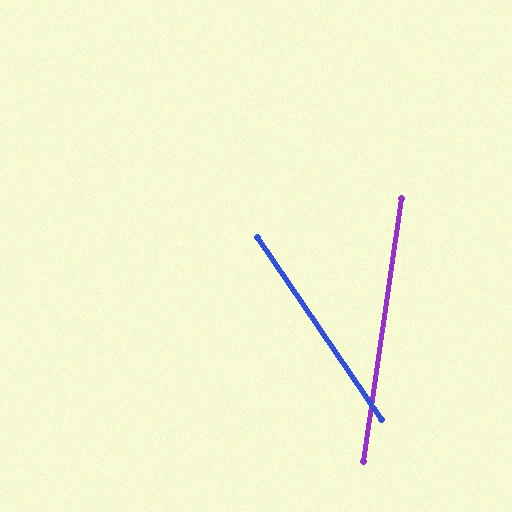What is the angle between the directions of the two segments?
Approximately 43 degrees.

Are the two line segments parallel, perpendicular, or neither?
Neither parallel nor perpendicular — they differ by about 43°.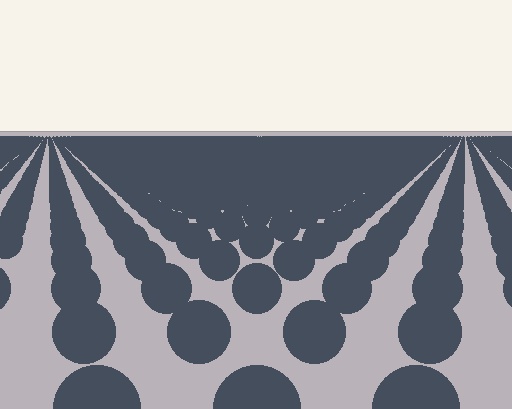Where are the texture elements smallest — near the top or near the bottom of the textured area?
Near the top.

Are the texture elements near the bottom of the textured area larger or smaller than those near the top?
Larger. Near the bottom, elements are closer to the viewer and appear at a bigger on-screen size.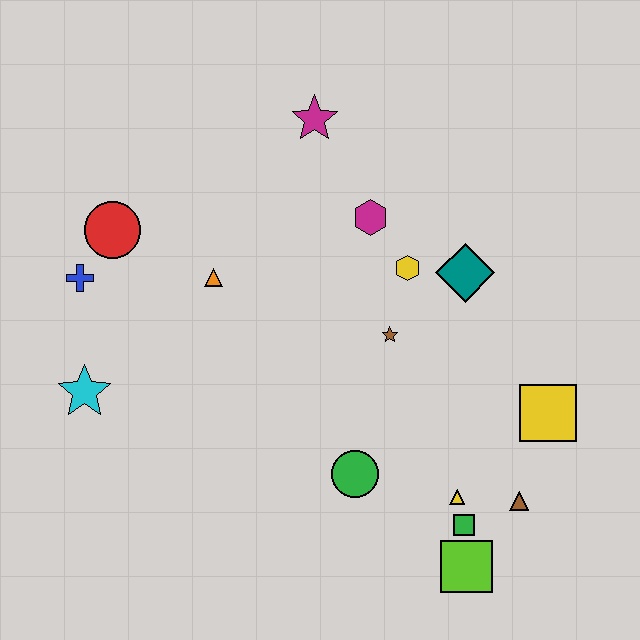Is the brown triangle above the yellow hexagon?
No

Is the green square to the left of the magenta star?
No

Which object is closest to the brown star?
The yellow hexagon is closest to the brown star.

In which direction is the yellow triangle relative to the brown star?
The yellow triangle is below the brown star.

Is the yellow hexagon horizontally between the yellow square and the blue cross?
Yes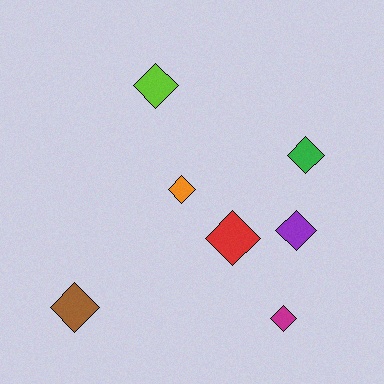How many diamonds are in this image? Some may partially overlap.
There are 7 diamonds.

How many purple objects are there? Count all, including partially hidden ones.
There is 1 purple object.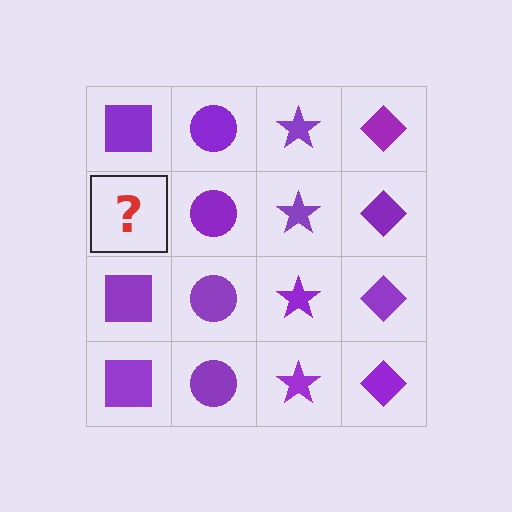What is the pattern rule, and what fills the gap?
The rule is that each column has a consistent shape. The gap should be filled with a purple square.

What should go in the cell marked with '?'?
The missing cell should contain a purple square.